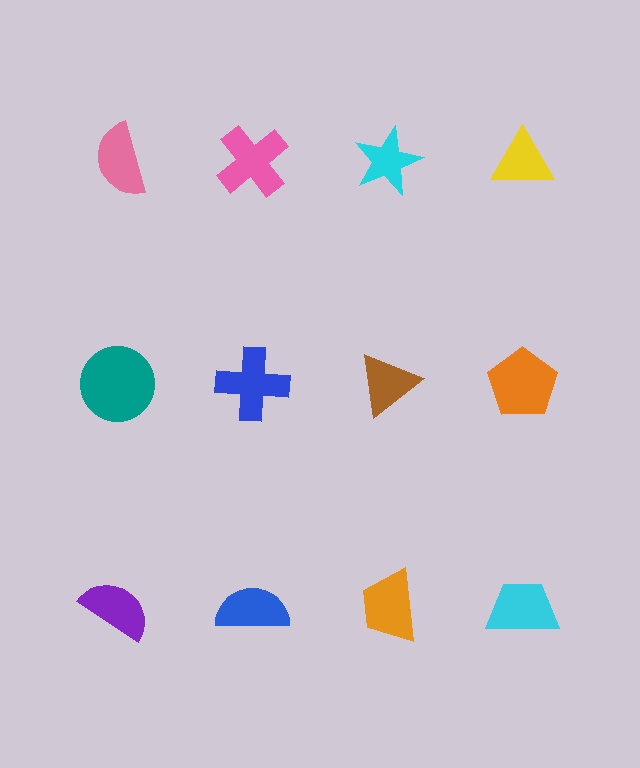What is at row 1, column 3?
A cyan star.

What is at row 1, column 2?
A pink cross.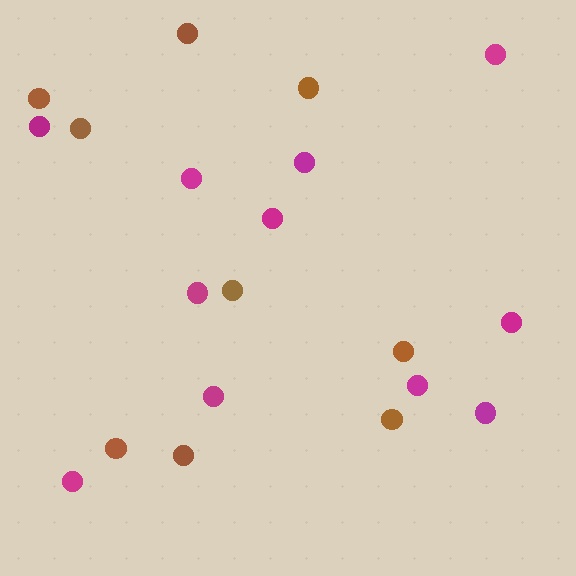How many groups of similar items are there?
There are 2 groups: one group of magenta circles (11) and one group of brown circles (9).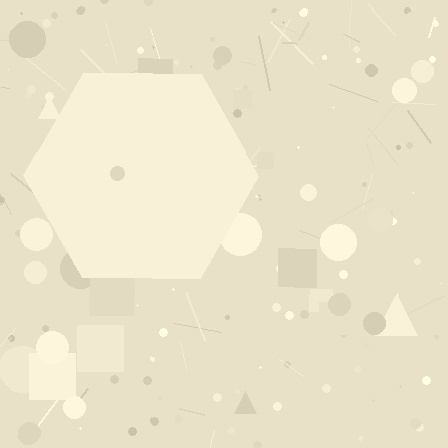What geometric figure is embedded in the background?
A hexagon is embedded in the background.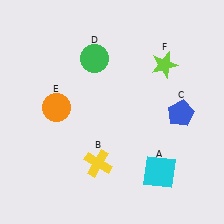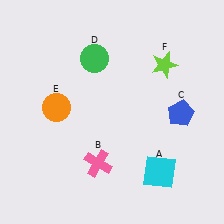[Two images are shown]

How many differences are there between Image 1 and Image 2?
There is 1 difference between the two images.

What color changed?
The cross (B) changed from yellow in Image 1 to pink in Image 2.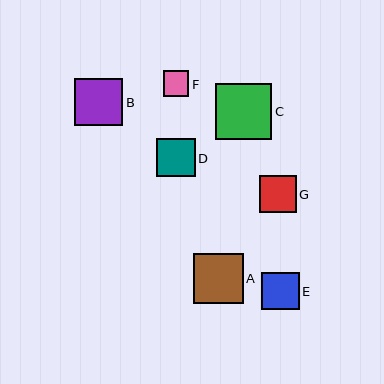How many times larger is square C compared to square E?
Square C is approximately 1.5 times the size of square E.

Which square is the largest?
Square C is the largest with a size of approximately 56 pixels.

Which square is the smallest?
Square F is the smallest with a size of approximately 25 pixels.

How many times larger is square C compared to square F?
Square C is approximately 2.2 times the size of square F.